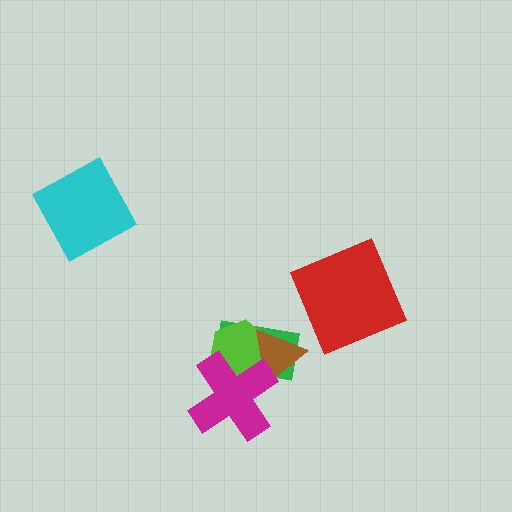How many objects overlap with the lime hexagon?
3 objects overlap with the lime hexagon.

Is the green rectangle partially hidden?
Yes, it is partially covered by another shape.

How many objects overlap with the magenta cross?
3 objects overlap with the magenta cross.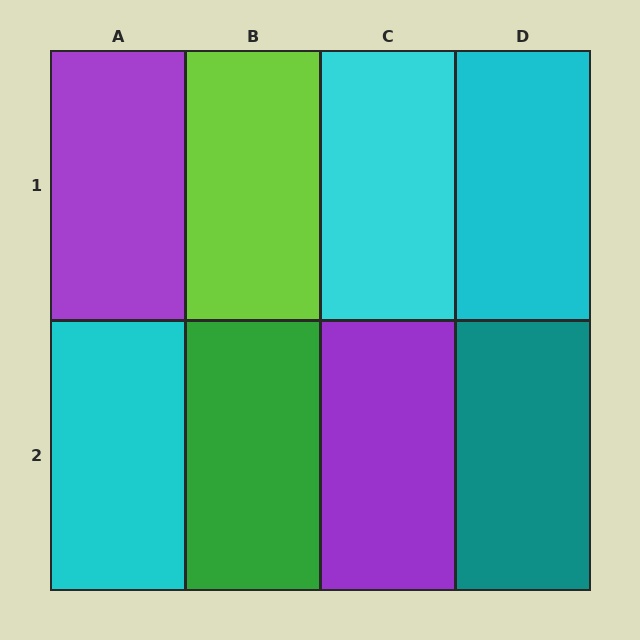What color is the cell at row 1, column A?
Purple.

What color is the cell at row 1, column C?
Cyan.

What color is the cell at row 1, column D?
Cyan.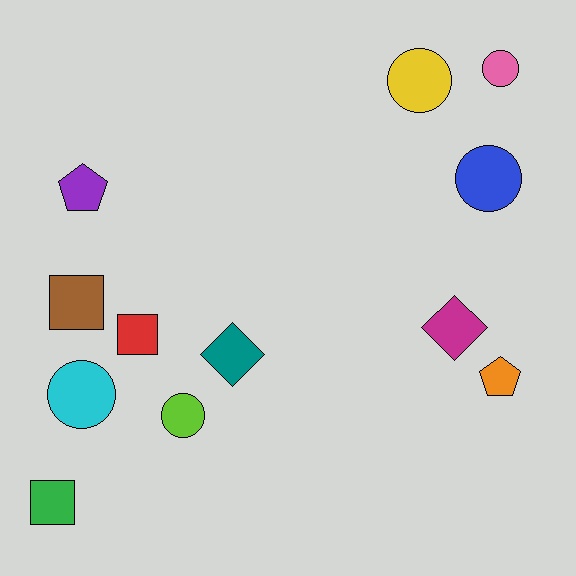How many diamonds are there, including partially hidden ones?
There are 2 diamonds.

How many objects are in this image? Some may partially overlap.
There are 12 objects.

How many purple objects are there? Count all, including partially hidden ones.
There is 1 purple object.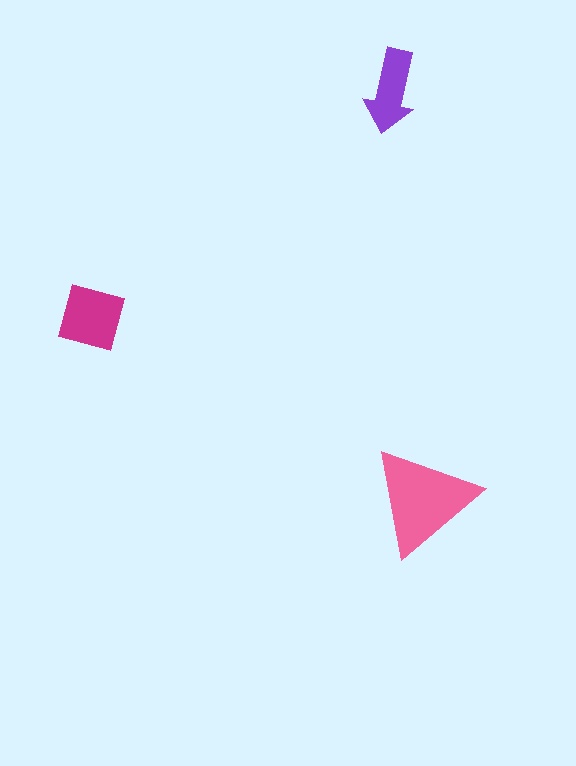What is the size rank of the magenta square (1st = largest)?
2nd.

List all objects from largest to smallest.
The pink triangle, the magenta square, the purple arrow.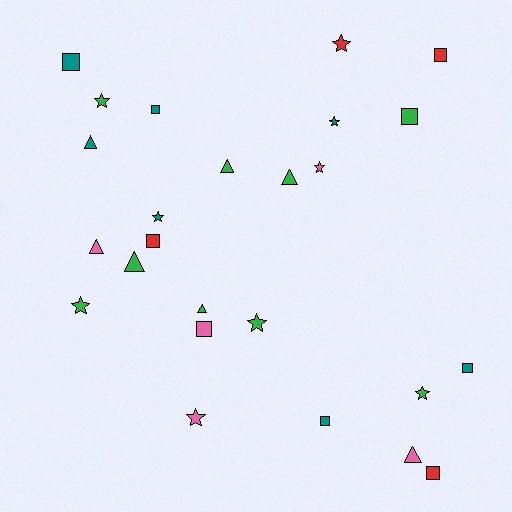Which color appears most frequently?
Green, with 9 objects.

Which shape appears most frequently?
Square, with 9 objects.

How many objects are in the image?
There are 25 objects.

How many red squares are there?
There are 3 red squares.